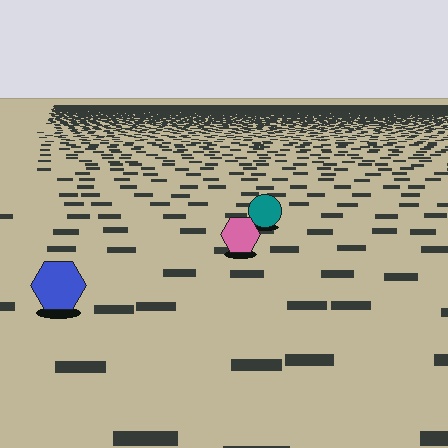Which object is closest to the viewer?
The blue hexagon is closest. The texture marks near it are larger and more spread out.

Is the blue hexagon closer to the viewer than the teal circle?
Yes. The blue hexagon is closer — you can tell from the texture gradient: the ground texture is coarser near it.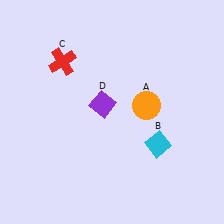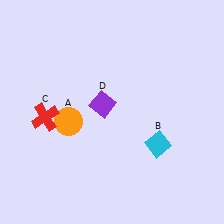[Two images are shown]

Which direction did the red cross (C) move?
The red cross (C) moved down.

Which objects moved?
The objects that moved are: the orange circle (A), the red cross (C).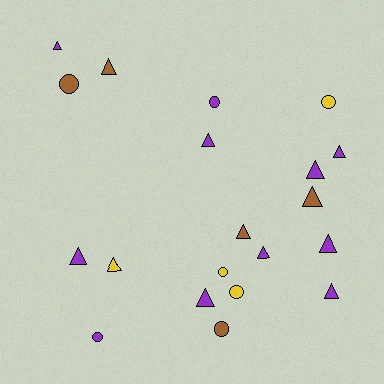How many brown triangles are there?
There are 3 brown triangles.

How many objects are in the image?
There are 20 objects.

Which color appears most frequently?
Purple, with 11 objects.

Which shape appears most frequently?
Triangle, with 13 objects.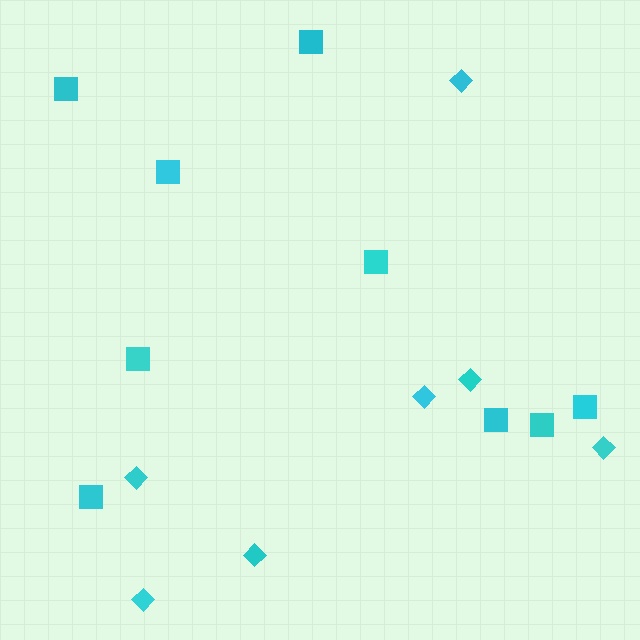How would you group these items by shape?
There are 2 groups: one group of diamonds (7) and one group of squares (9).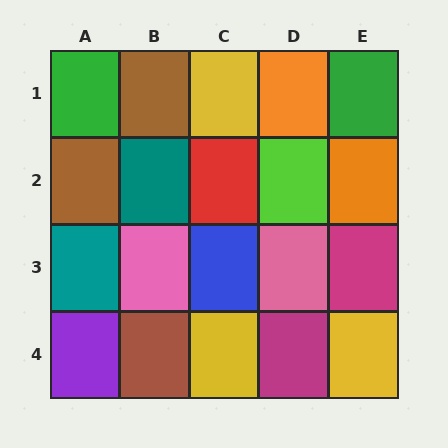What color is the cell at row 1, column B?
Brown.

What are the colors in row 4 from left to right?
Purple, brown, yellow, magenta, yellow.